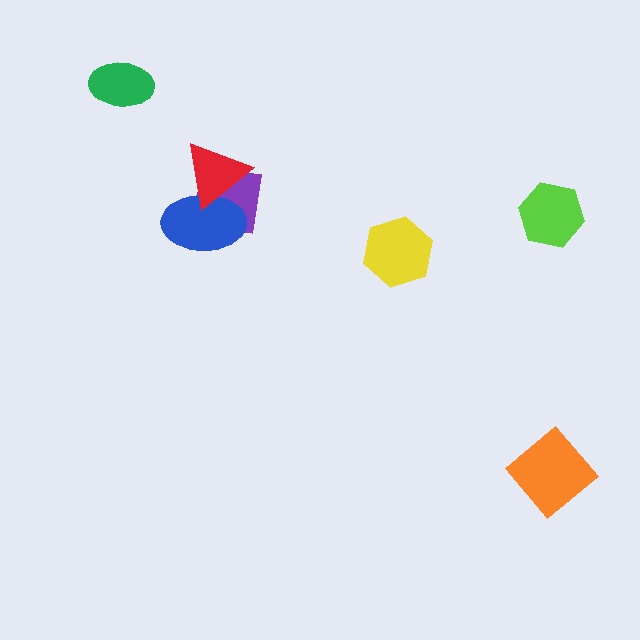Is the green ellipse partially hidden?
No, no other shape covers it.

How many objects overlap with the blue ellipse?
2 objects overlap with the blue ellipse.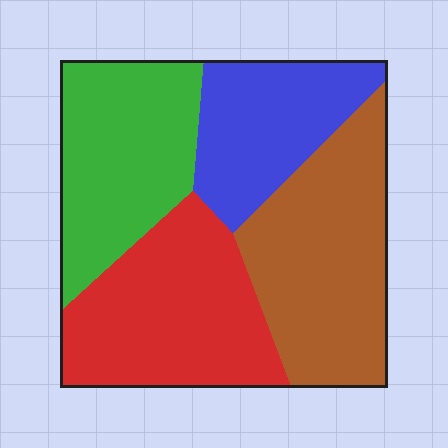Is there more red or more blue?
Red.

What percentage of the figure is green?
Green takes up about one quarter (1/4) of the figure.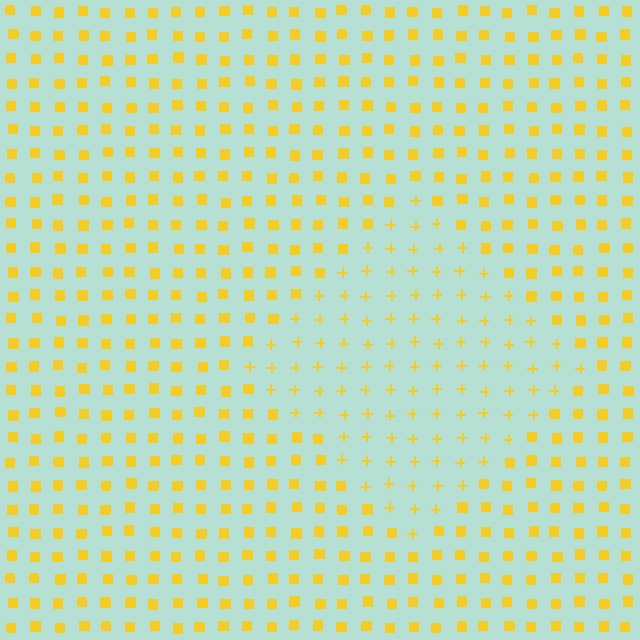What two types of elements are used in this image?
The image uses plus signs inside the diamond region and squares outside it.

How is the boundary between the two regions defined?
The boundary is defined by a change in element shape: plus signs inside vs. squares outside. All elements share the same color and spacing.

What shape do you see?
I see a diamond.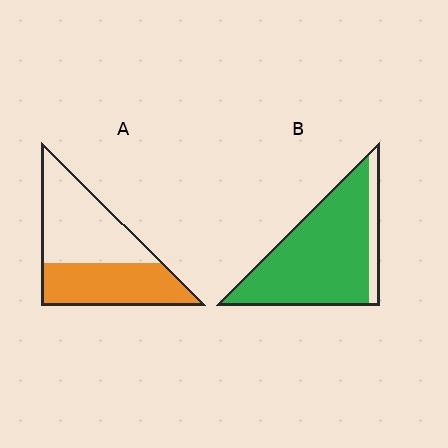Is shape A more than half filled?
No.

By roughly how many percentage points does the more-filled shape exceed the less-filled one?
By roughly 40 percentage points (B over A).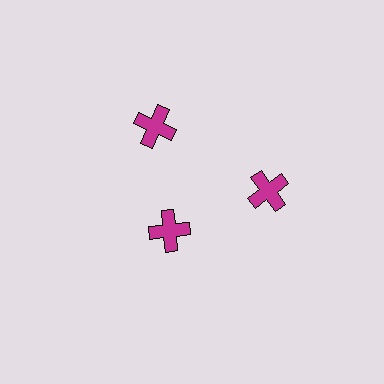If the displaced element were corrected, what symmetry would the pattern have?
It would have 3-fold rotational symmetry — the pattern would map onto itself every 120 degrees.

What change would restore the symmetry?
The symmetry would be restored by moving it outward, back onto the ring so that all 3 crosses sit at equal angles and equal distance from the center.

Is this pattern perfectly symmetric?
No. The 3 magenta crosses are arranged in a ring, but one element near the 7 o'clock position is pulled inward toward the center, breaking the 3-fold rotational symmetry.